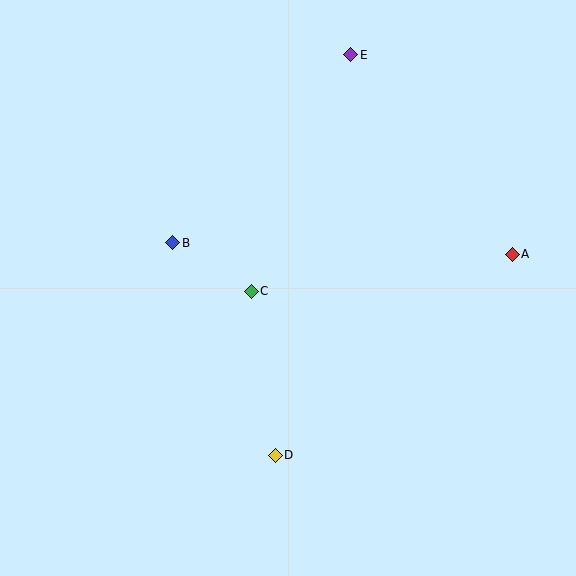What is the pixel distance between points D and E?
The distance between D and E is 408 pixels.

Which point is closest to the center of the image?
Point C at (251, 291) is closest to the center.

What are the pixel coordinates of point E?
Point E is at (351, 55).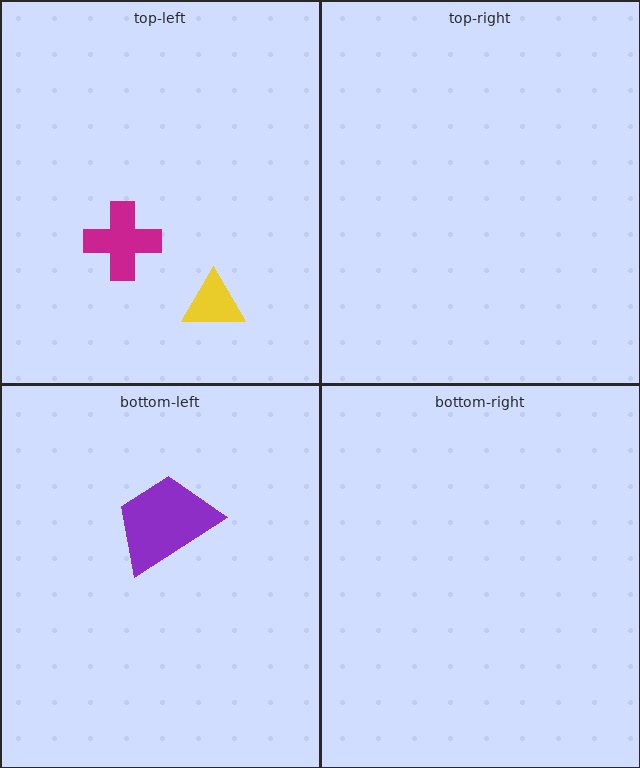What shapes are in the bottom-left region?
The purple trapezoid.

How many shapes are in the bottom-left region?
1.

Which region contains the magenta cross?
The top-left region.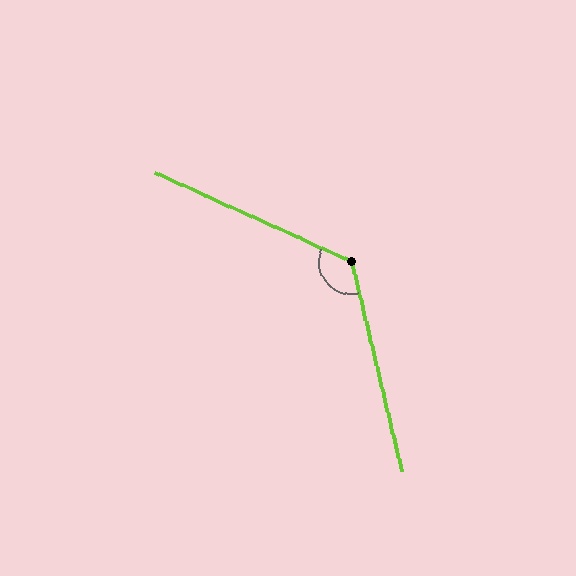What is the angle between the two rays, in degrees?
Approximately 128 degrees.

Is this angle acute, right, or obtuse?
It is obtuse.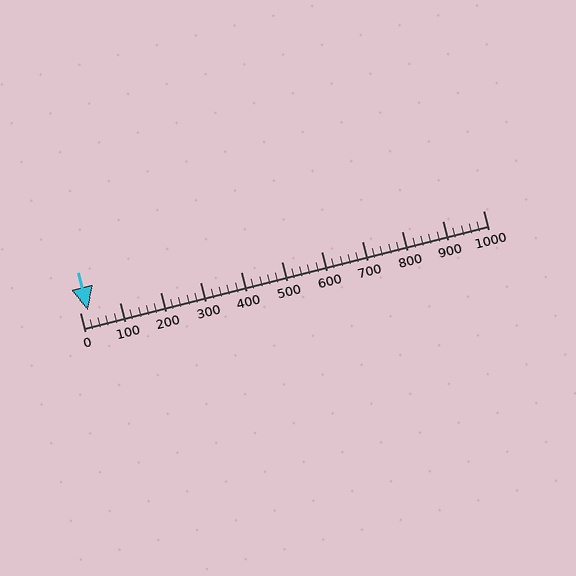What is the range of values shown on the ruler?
The ruler shows values from 0 to 1000.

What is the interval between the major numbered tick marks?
The major tick marks are spaced 100 units apart.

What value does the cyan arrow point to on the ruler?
The cyan arrow points to approximately 20.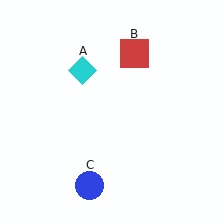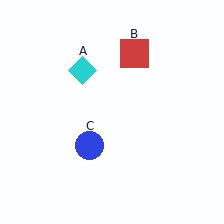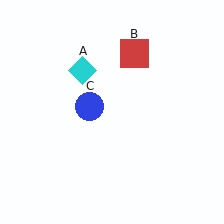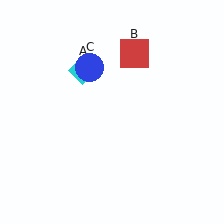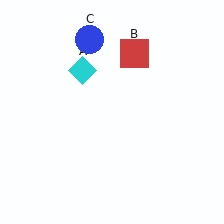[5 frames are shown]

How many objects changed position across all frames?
1 object changed position: blue circle (object C).